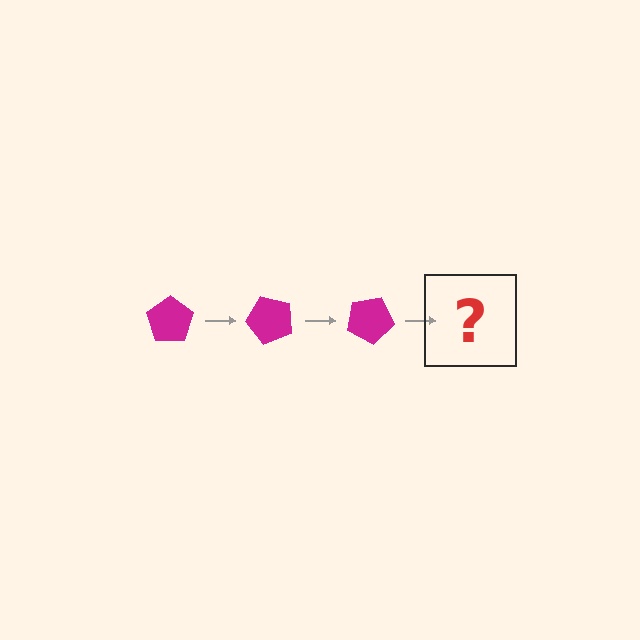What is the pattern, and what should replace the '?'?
The pattern is that the pentagon rotates 50 degrees each step. The '?' should be a magenta pentagon rotated 150 degrees.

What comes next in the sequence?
The next element should be a magenta pentagon rotated 150 degrees.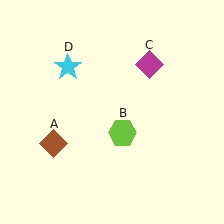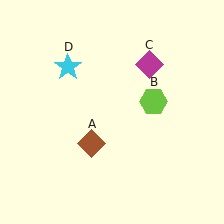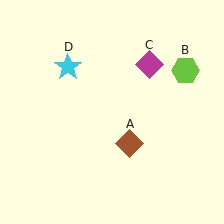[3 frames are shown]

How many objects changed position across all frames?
2 objects changed position: brown diamond (object A), lime hexagon (object B).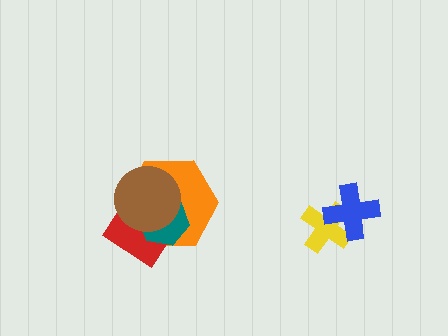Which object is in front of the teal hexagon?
The brown circle is in front of the teal hexagon.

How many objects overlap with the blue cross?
1 object overlaps with the blue cross.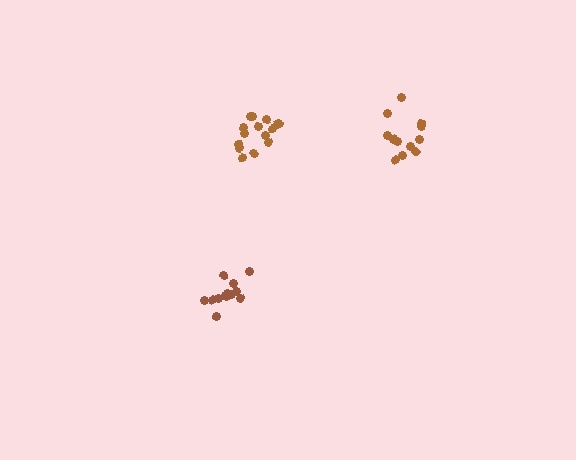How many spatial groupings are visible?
There are 3 spatial groupings.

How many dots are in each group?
Group 1: 13 dots, Group 2: 15 dots, Group 3: 12 dots (40 total).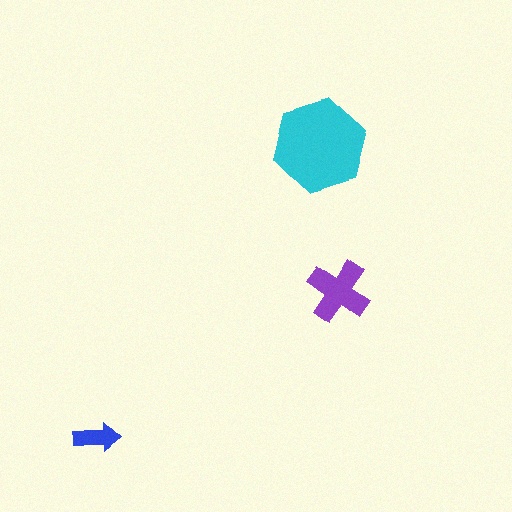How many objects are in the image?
There are 3 objects in the image.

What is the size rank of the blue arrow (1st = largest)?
3rd.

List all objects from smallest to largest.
The blue arrow, the purple cross, the cyan hexagon.